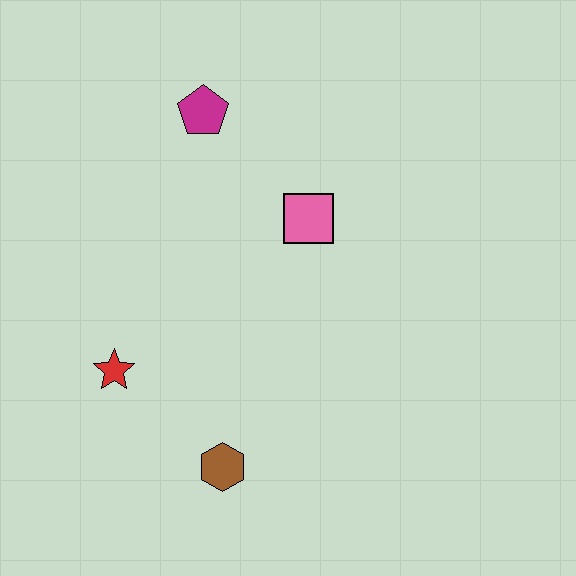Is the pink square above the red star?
Yes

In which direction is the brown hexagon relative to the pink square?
The brown hexagon is below the pink square.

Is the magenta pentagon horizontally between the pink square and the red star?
Yes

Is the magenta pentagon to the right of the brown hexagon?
No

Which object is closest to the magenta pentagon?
The pink square is closest to the magenta pentagon.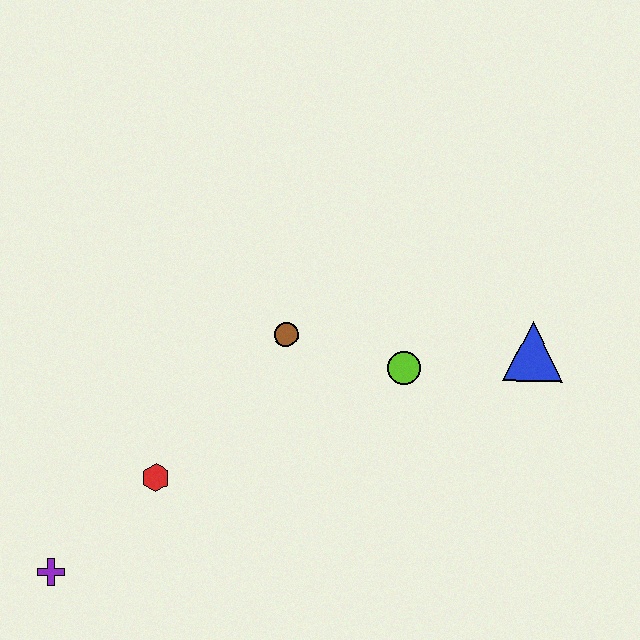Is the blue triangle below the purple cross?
No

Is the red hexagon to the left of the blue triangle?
Yes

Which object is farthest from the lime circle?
The purple cross is farthest from the lime circle.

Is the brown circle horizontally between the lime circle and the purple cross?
Yes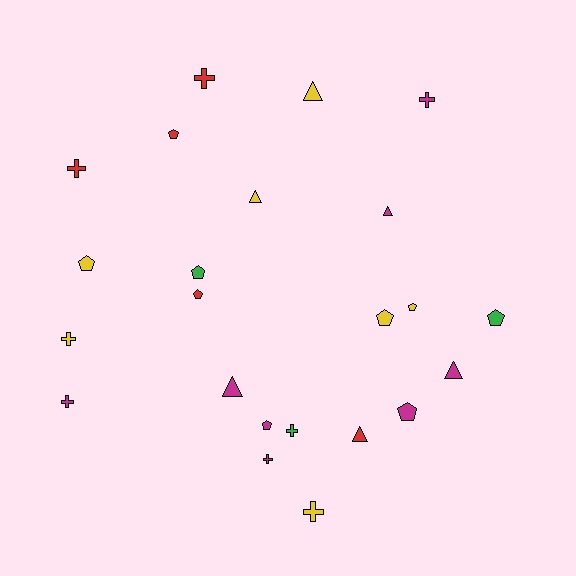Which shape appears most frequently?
Pentagon, with 9 objects.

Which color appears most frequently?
Magenta, with 8 objects.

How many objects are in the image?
There are 23 objects.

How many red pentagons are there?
There are 2 red pentagons.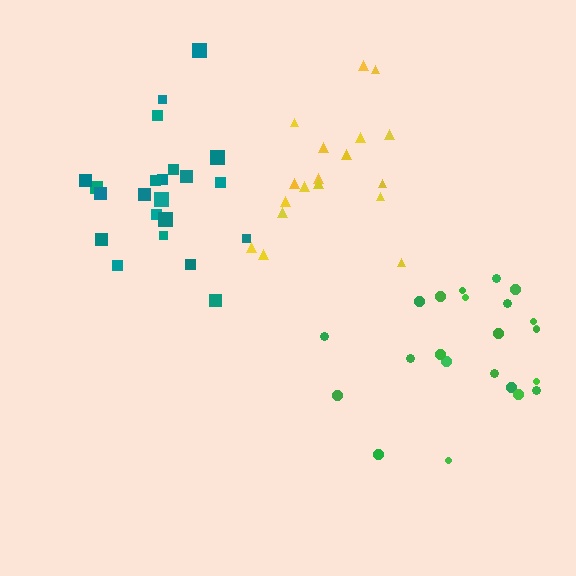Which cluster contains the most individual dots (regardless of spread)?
Green (23).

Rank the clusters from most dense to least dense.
teal, green, yellow.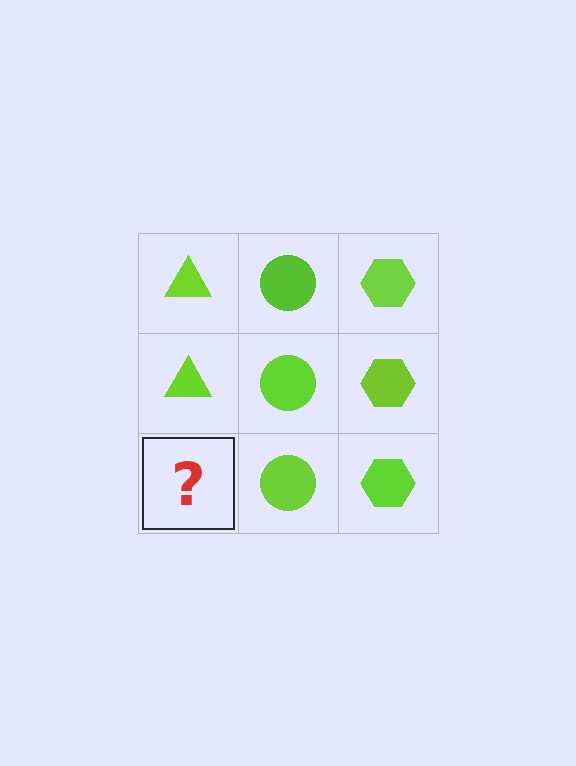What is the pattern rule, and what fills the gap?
The rule is that each column has a consistent shape. The gap should be filled with a lime triangle.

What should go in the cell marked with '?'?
The missing cell should contain a lime triangle.